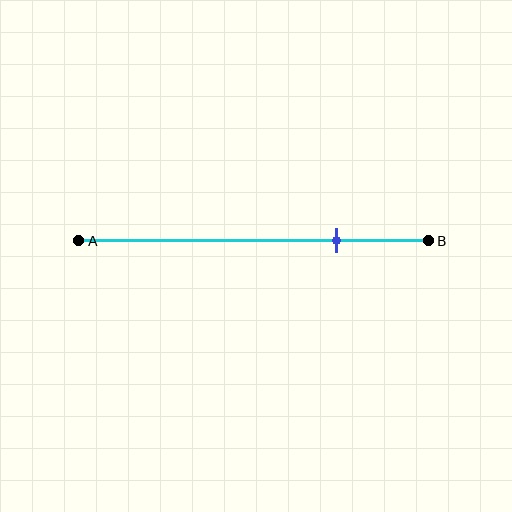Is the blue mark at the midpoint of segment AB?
No, the mark is at about 75% from A, not at the 50% midpoint.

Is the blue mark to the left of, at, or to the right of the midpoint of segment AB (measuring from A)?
The blue mark is to the right of the midpoint of segment AB.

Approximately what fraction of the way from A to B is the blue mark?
The blue mark is approximately 75% of the way from A to B.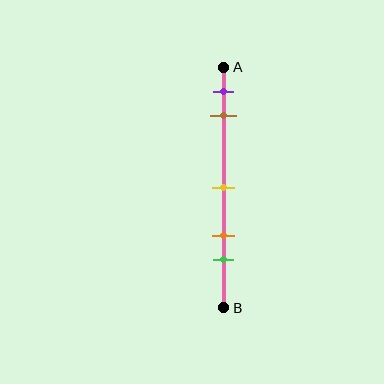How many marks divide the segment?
There are 5 marks dividing the segment.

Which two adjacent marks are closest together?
The purple and brown marks are the closest adjacent pair.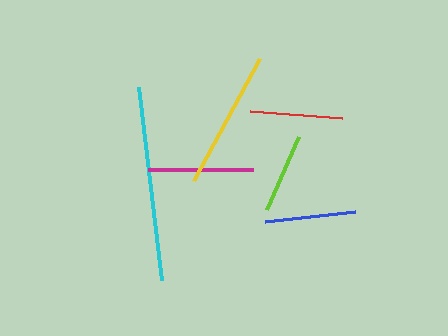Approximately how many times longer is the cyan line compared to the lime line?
The cyan line is approximately 2.5 times the length of the lime line.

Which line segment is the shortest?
The lime line is the shortest at approximately 79 pixels.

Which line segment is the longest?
The cyan line is the longest at approximately 194 pixels.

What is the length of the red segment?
The red segment is approximately 92 pixels long.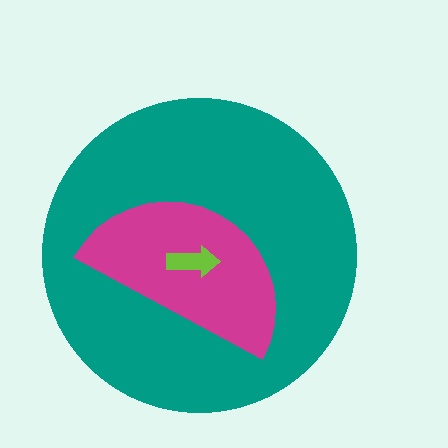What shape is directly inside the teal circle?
The magenta semicircle.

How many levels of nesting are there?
3.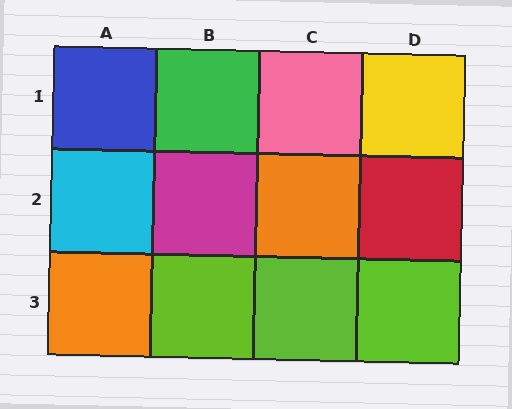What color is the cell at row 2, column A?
Cyan.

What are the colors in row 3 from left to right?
Orange, lime, lime, lime.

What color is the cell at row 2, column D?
Red.